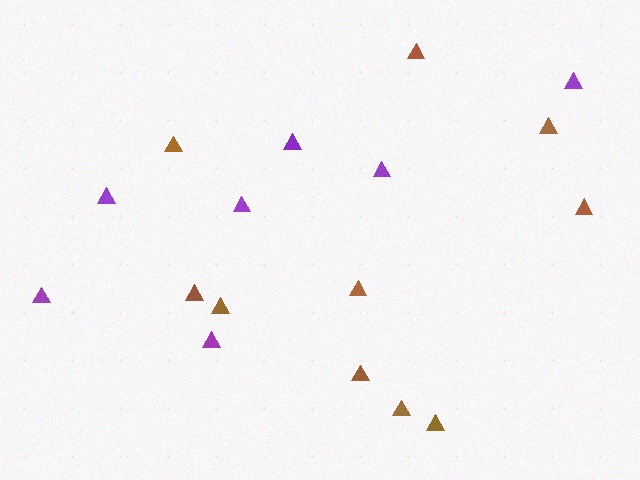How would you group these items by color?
There are 2 groups: one group of purple triangles (7) and one group of brown triangles (10).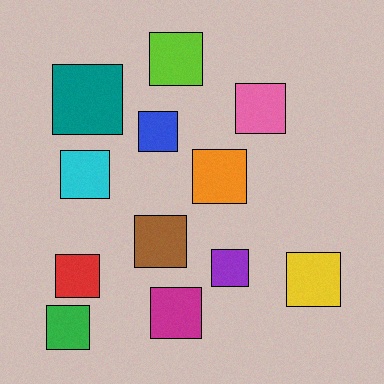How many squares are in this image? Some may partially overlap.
There are 12 squares.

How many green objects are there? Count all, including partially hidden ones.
There is 1 green object.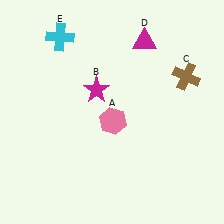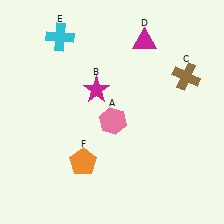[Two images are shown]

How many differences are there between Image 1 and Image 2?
There is 1 difference between the two images.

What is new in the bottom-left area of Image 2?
An orange pentagon (F) was added in the bottom-left area of Image 2.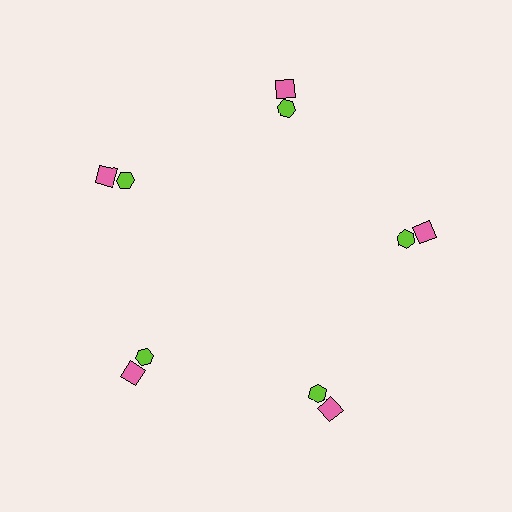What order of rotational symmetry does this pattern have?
This pattern has 5-fold rotational symmetry.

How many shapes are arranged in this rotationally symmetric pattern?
There are 10 shapes, arranged in 5 groups of 2.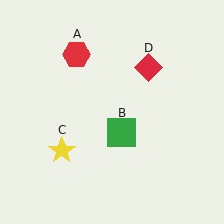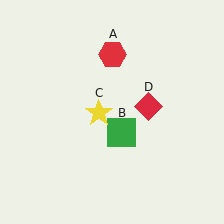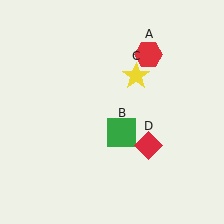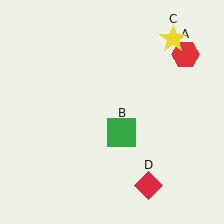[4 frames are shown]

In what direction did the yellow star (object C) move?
The yellow star (object C) moved up and to the right.